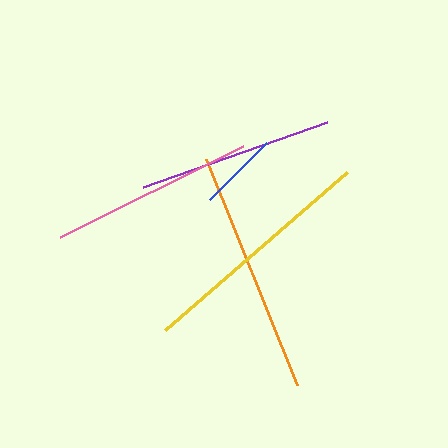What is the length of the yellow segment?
The yellow segment is approximately 241 pixels long.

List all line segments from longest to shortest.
From longest to shortest: orange, yellow, pink, purple, blue.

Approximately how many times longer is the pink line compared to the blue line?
The pink line is approximately 2.5 times the length of the blue line.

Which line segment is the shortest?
The blue line is the shortest at approximately 80 pixels.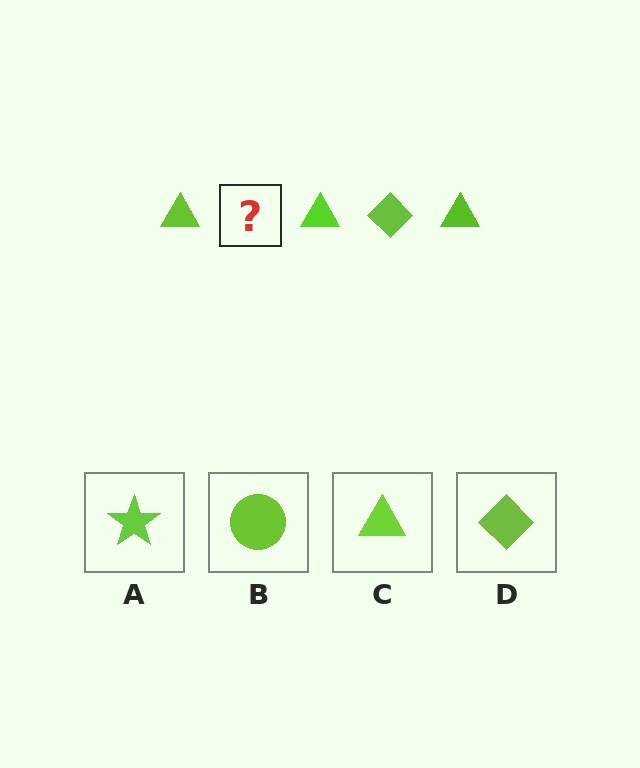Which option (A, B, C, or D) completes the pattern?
D.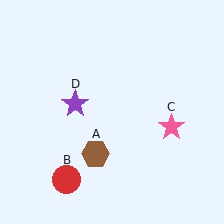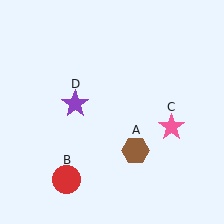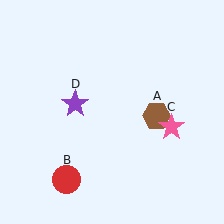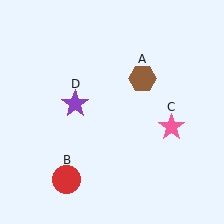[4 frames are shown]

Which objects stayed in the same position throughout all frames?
Red circle (object B) and pink star (object C) and purple star (object D) remained stationary.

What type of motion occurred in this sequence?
The brown hexagon (object A) rotated counterclockwise around the center of the scene.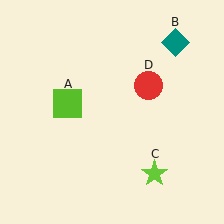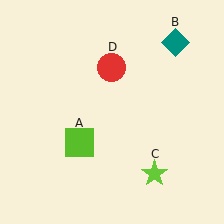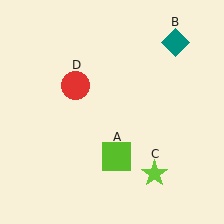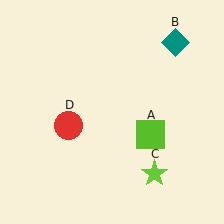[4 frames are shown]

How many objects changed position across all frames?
2 objects changed position: lime square (object A), red circle (object D).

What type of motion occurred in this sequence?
The lime square (object A), red circle (object D) rotated counterclockwise around the center of the scene.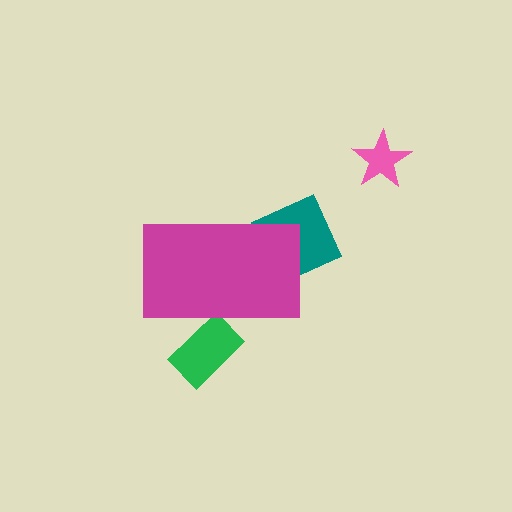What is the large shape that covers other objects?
A magenta rectangle.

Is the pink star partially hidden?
No, the pink star is fully visible.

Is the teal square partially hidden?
Yes, the teal square is partially hidden behind the magenta rectangle.